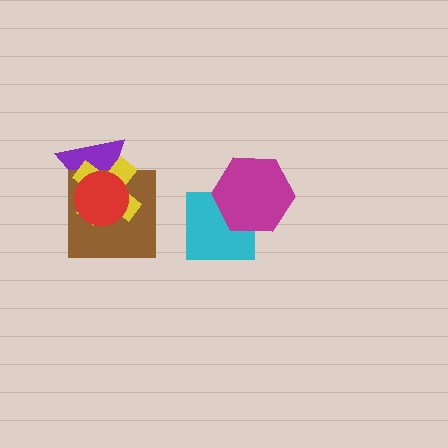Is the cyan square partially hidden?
Yes, it is partially covered by another shape.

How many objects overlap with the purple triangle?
3 objects overlap with the purple triangle.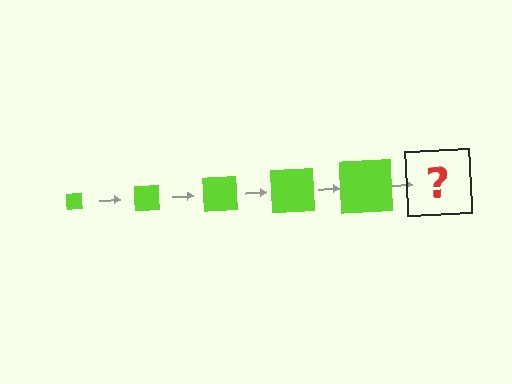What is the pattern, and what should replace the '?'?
The pattern is that the square gets progressively larger each step. The '?' should be a lime square, larger than the previous one.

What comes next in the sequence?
The next element should be a lime square, larger than the previous one.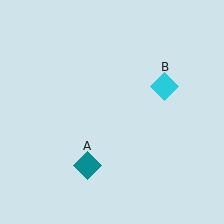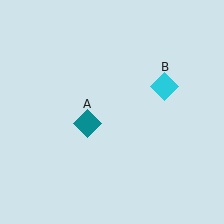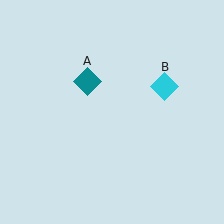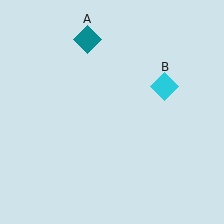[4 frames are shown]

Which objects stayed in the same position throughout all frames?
Cyan diamond (object B) remained stationary.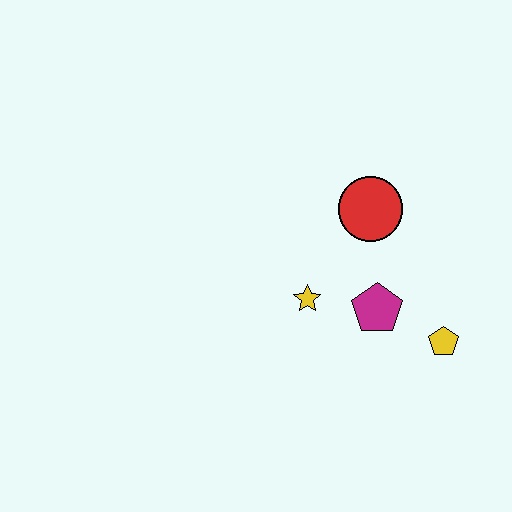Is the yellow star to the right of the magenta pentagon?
No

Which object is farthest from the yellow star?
The yellow pentagon is farthest from the yellow star.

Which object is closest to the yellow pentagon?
The magenta pentagon is closest to the yellow pentagon.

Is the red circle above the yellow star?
Yes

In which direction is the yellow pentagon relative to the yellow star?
The yellow pentagon is to the right of the yellow star.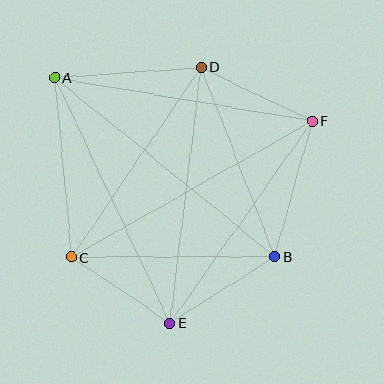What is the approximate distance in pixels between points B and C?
The distance between B and C is approximately 203 pixels.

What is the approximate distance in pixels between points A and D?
The distance between A and D is approximately 146 pixels.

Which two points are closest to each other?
Points C and E are closest to each other.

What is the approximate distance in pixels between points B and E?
The distance between B and E is approximately 124 pixels.